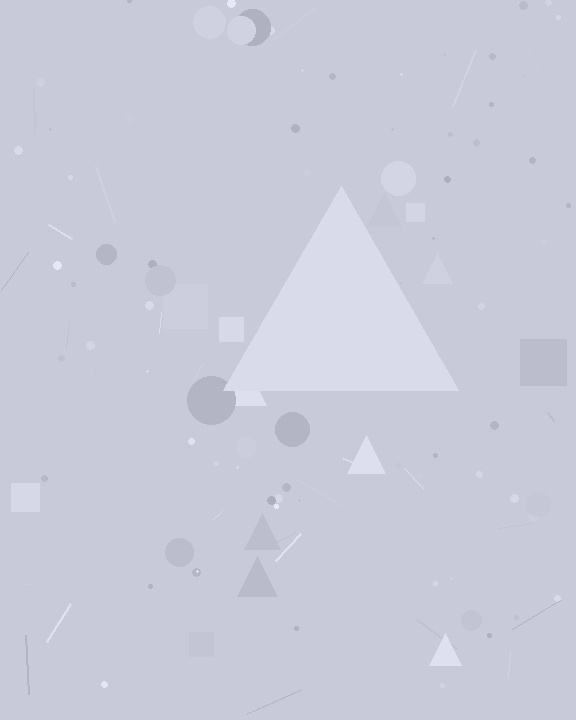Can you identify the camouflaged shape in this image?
The camouflaged shape is a triangle.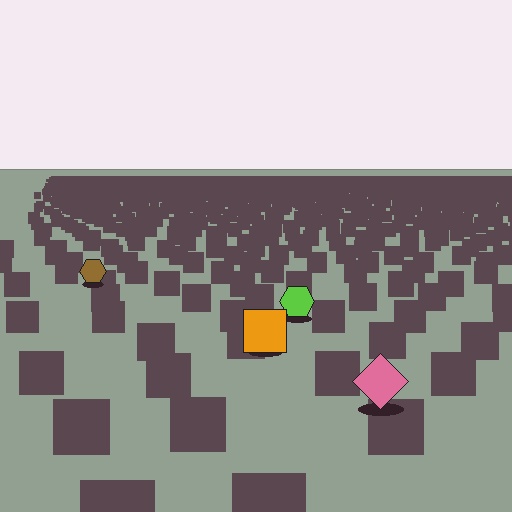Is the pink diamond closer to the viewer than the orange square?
Yes. The pink diamond is closer — you can tell from the texture gradient: the ground texture is coarser near it.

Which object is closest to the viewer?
The pink diamond is closest. The texture marks near it are larger and more spread out.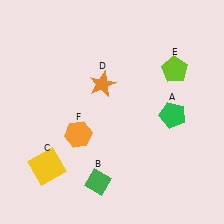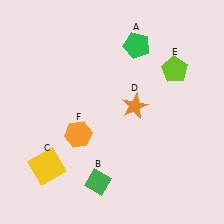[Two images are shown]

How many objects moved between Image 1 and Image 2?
2 objects moved between the two images.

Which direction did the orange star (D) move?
The orange star (D) moved right.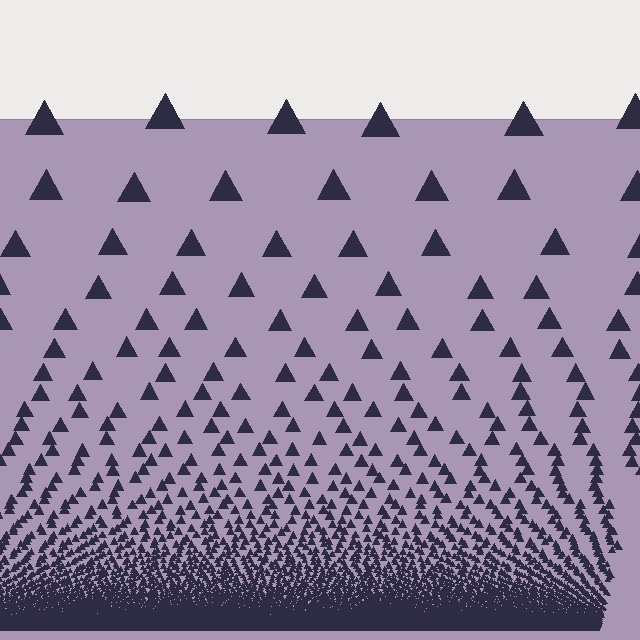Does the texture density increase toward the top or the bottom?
Density increases toward the bottom.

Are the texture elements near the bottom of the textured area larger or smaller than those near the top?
Smaller. The gradient is inverted — elements near the bottom are smaller and denser.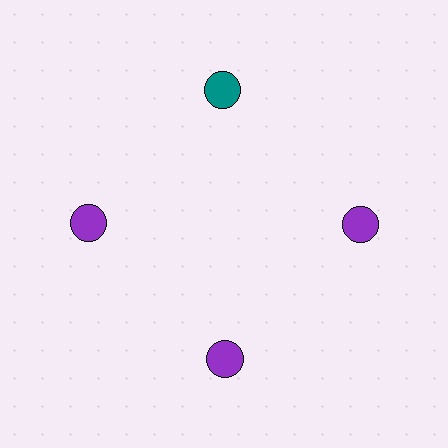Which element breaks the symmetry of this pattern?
The teal circle at roughly the 12 o'clock position breaks the symmetry. All other shapes are purple circles.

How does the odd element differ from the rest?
It has a different color: teal instead of purple.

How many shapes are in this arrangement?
There are 4 shapes arranged in a ring pattern.